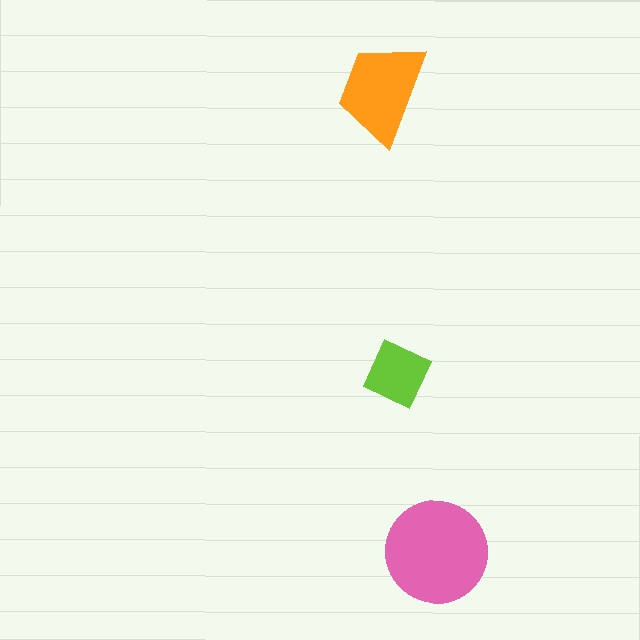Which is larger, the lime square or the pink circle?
The pink circle.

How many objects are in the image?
There are 3 objects in the image.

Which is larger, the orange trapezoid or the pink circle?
The pink circle.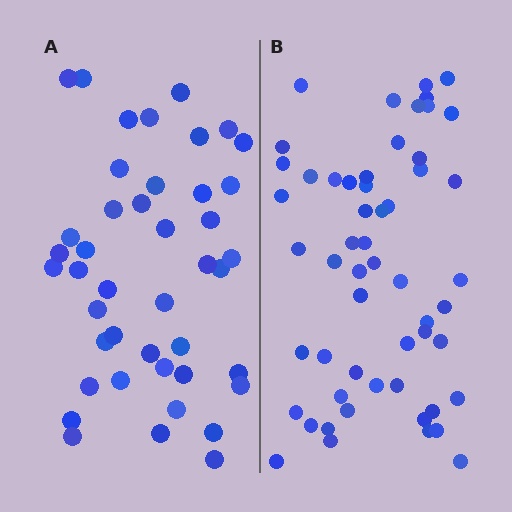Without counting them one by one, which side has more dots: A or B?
Region B (the right region) has more dots.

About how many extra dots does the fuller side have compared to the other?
Region B has roughly 12 or so more dots than region A.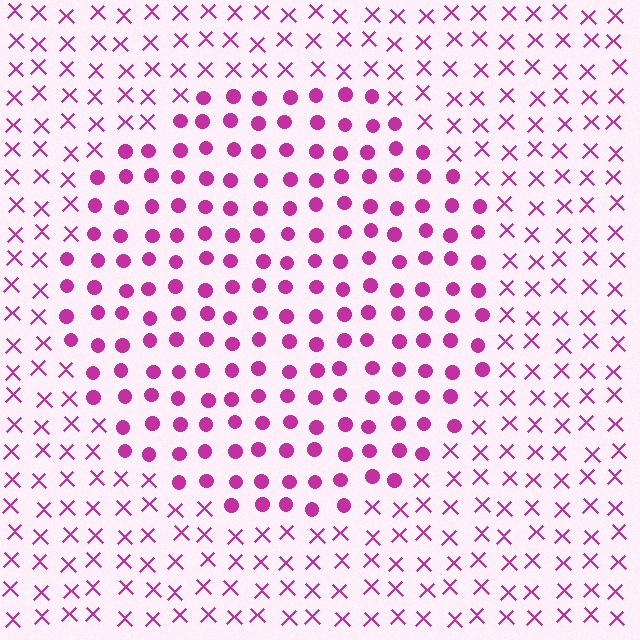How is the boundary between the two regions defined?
The boundary is defined by a change in element shape: circles inside vs. X marks outside. All elements share the same color and spacing.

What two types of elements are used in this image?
The image uses circles inside the circle region and X marks outside it.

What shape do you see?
I see a circle.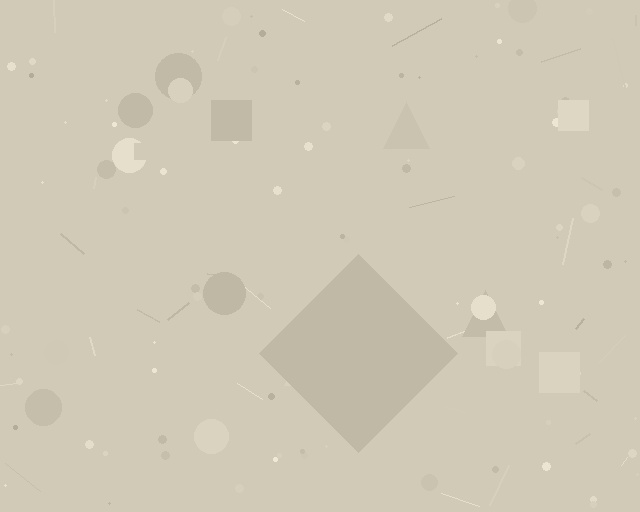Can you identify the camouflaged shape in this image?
The camouflaged shape is a diamond.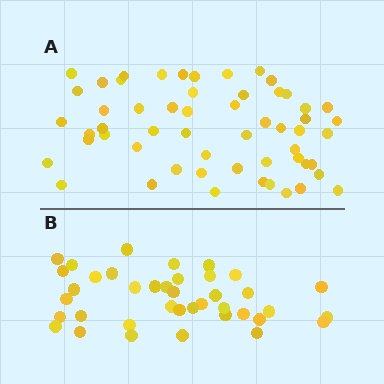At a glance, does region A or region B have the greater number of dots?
Region A (the top region) has more dots.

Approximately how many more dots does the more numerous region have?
Region A has approximately 15 more dots than region B.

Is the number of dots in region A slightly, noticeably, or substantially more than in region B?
Region A has noticeably more, but not dramatically so. The ratio is roughly 1.4 to 1.